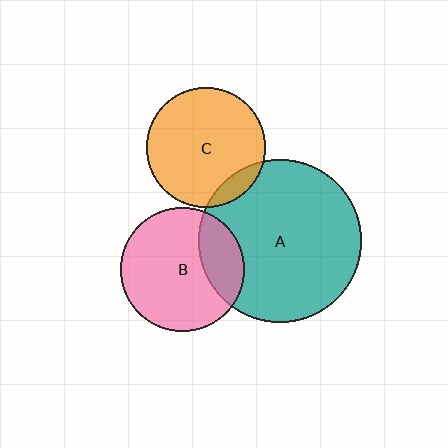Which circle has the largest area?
Circle A (teal).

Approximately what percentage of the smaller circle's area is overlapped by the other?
Approximately 25%.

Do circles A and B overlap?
Yes.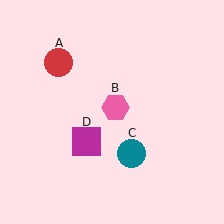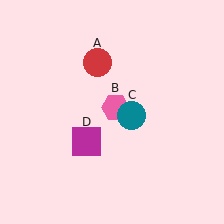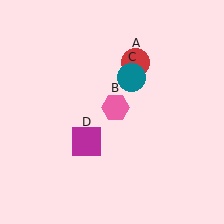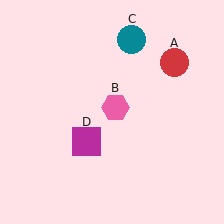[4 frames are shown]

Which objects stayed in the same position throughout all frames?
Pink hexagon (object B) and magenta square (object D) remained stationary.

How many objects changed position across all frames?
2 objects changed position: red circle (object A), teal circle (object C).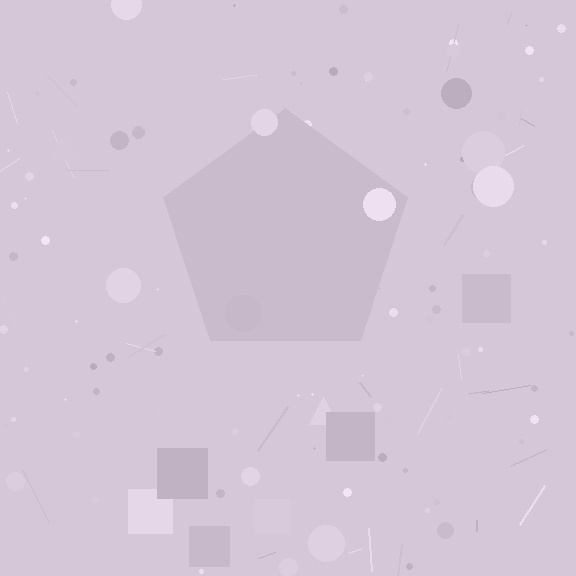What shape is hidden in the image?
A pentagon is hidden in the image.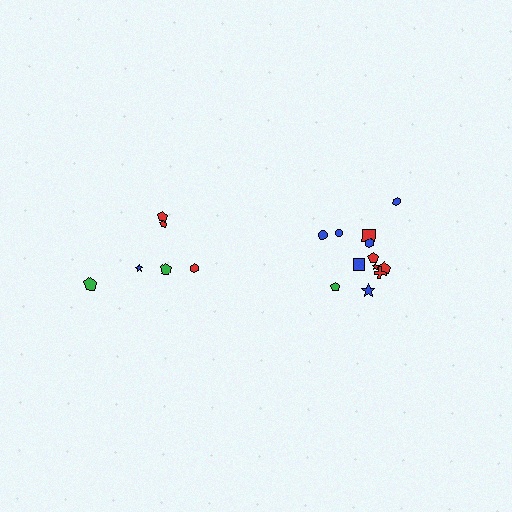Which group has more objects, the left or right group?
The right group.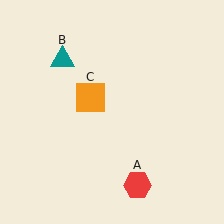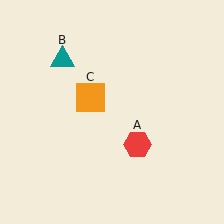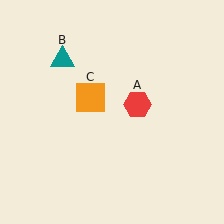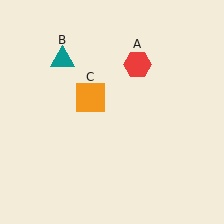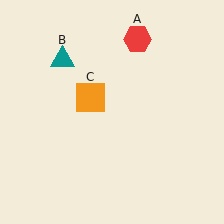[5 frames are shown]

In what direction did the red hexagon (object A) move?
The red hexagon (object A) moved up.